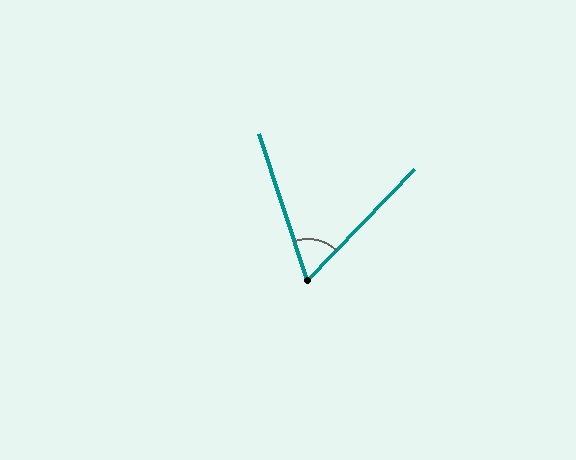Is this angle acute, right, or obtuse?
It is acute.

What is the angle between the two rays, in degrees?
Approximately 62 degrees.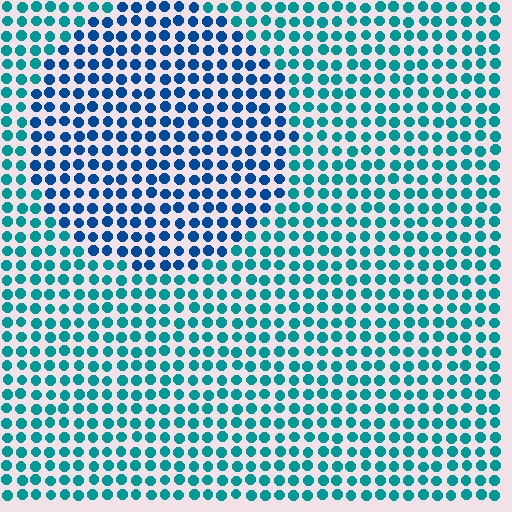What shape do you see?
I see a circle.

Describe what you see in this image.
The image is filled with small teal elements in a uniform arrangement. A circle-shaped region is visible where the elements are tinted to a slightly different hue, forming a subtle color boundary.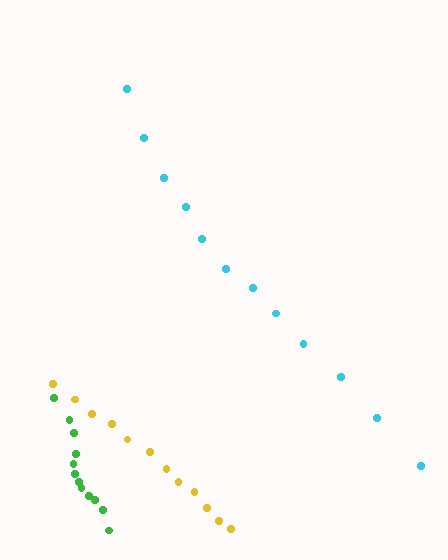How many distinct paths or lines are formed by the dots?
There are 3 distinct paths.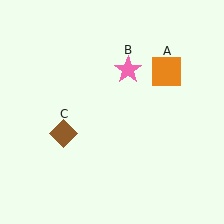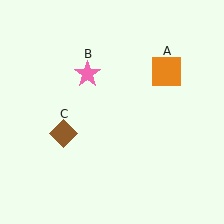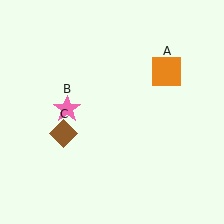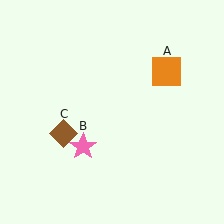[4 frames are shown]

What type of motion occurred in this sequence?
The pink star (object B) rotated counterclockwise around the center of the scene.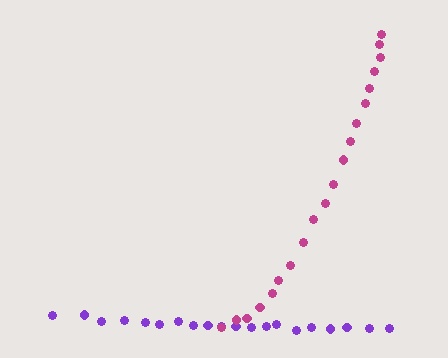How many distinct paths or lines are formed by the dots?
There are 2 distinct paths.